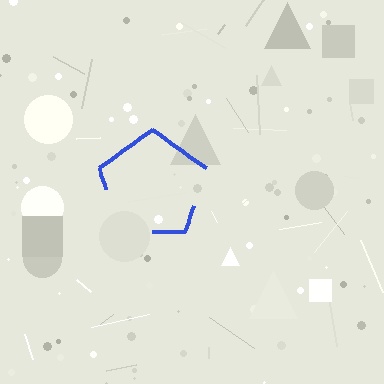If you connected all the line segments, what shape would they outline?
They would outline a pentagon.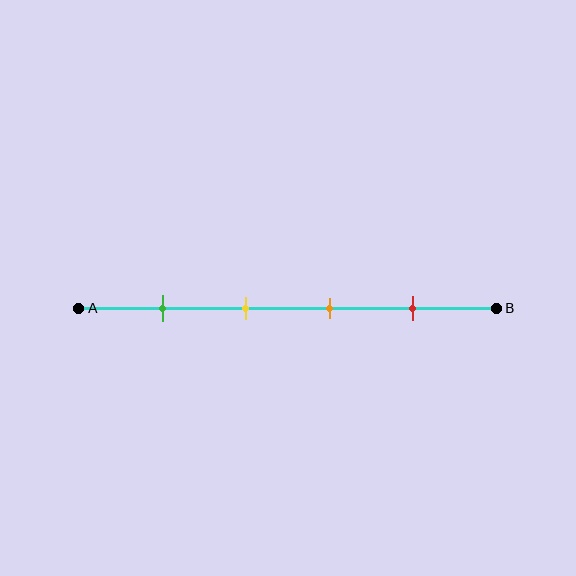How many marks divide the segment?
There are 4 marks dividing the segment.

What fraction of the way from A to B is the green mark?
The green mark is approximately 20% (0.2) of the way from A to B.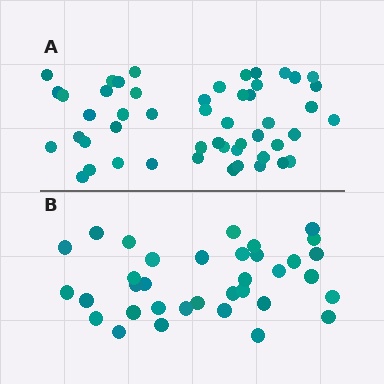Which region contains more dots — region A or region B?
Region A (the top region) has more dots.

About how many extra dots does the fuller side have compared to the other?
Region A has approximately 15 more dots than region B.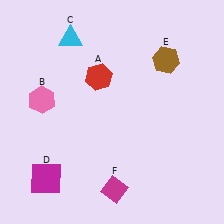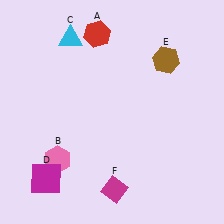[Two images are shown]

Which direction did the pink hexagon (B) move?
The pink hexagon (B) moved down.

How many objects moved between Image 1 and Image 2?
2 objects moved between the two images.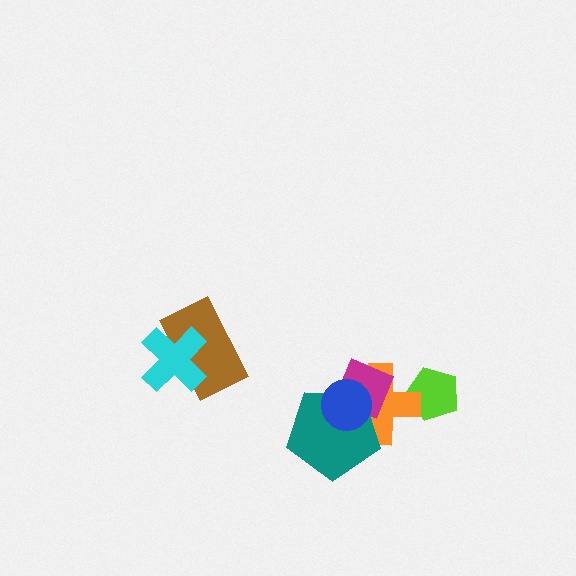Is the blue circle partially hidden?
No, no other shape covers it.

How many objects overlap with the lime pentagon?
1 object overlaps with the lime pentagon.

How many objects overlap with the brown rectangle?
1 object overlaps with the brown rectangle.